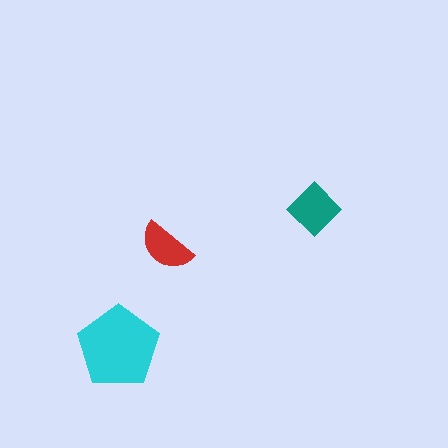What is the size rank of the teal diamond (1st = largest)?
2nd.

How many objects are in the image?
There are 3 objects in the image.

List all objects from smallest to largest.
The red semicircle, the teal diamond, the cyan pentagon.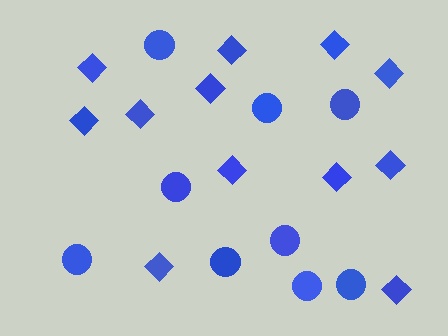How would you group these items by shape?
There are 2 groups: one group of diamonds (12) and one group of circles (9).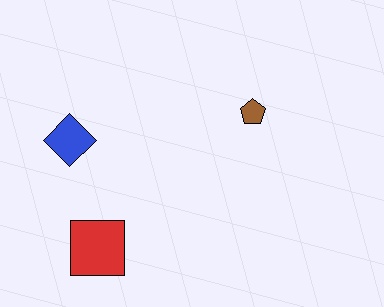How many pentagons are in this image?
There is 1 pentagon.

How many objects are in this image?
There are 3 objects.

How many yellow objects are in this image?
There are no yellow objects.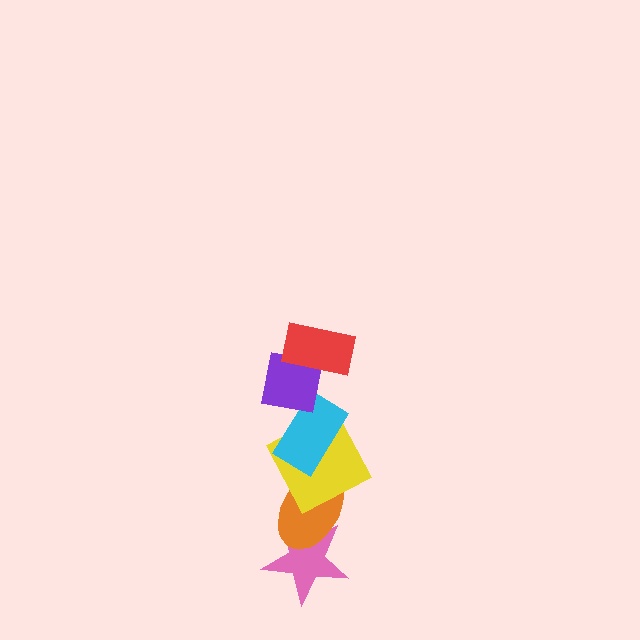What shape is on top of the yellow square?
The cyan rectangle is on top of the yellow square.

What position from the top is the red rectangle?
The red rectangle is 1st from the top.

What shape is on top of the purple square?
The red rectangle is on top of the purple square.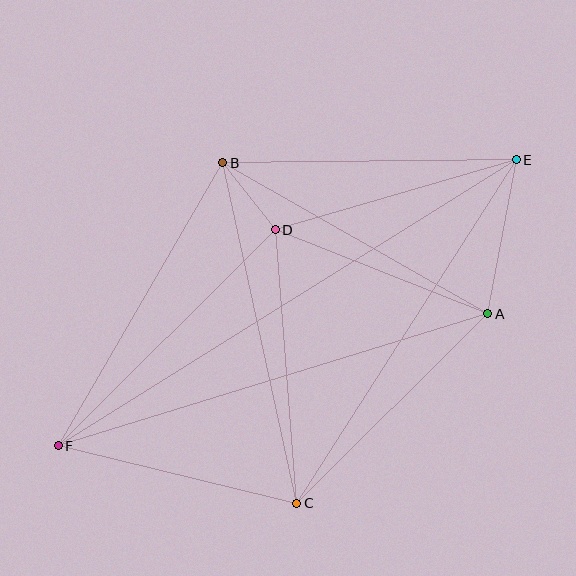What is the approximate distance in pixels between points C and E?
The distance between C and E is approximately 408 pixels.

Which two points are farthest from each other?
Points E and F are farthest from each other.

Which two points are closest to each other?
Points B and D are closest to each other.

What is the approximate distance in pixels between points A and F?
The distance between A and F is approximately 449 pixels.